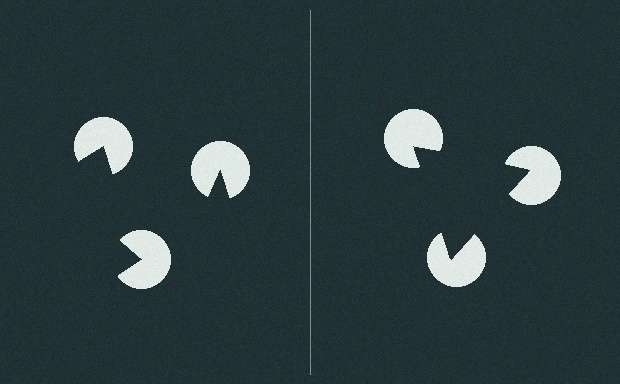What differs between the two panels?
The pac-man discs are positioned identically on both sides; only the wedge orientations differ. On the right they align to a triangle; on the left they are misaligned.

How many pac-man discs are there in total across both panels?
6 — 3 on each side.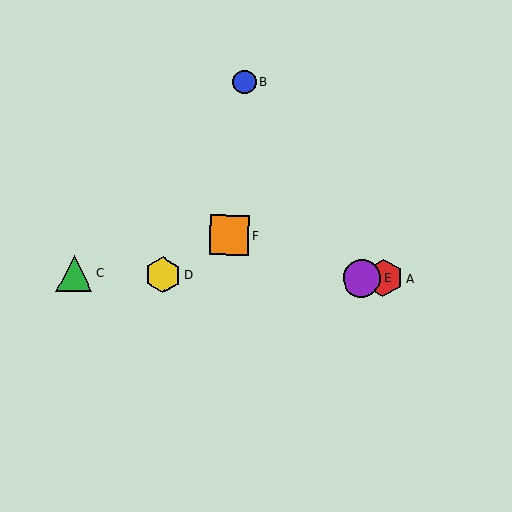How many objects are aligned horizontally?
4 objects (A, C, D, E) are aligned horizontally.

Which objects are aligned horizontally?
Objects A, C, D, E are aligned horizontally.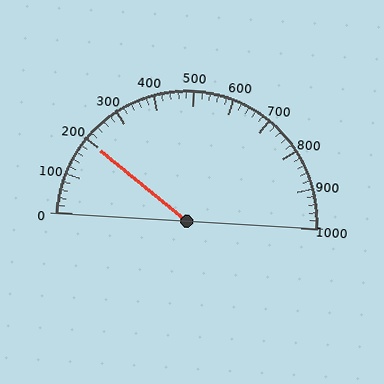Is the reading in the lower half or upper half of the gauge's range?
The reading is in the lower half of the range (0 to 1000).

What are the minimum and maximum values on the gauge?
The gauge ranges from 0 to 1000.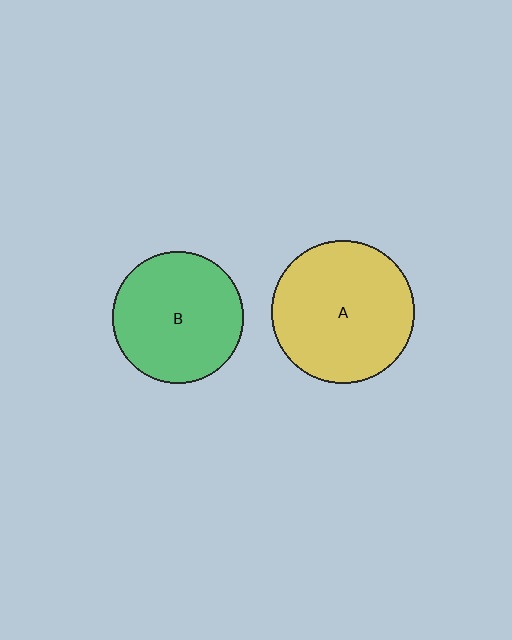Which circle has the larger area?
Circle A (yellow).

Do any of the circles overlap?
No, none of the circles overlap.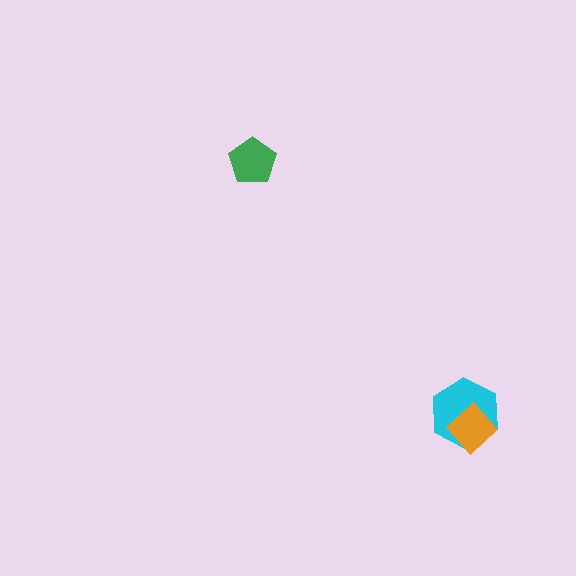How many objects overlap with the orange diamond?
1 object overlaps with the orange diamond.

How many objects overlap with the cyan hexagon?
1 object overlaps with the cyan hexagon.